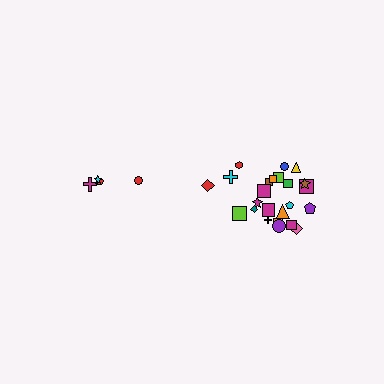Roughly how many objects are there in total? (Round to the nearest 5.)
Roughly 30 objects in total.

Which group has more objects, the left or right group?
The right group.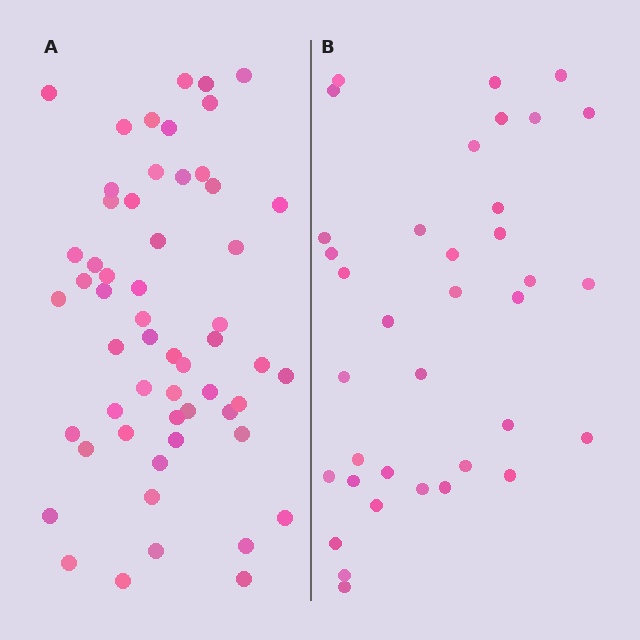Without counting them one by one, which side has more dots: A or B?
Region A (the left region) has more dots.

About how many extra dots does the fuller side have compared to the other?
Region A has approximately 20 more dots than region B.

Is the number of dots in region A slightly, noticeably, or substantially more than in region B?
Region A has substantially more. The ratio is roughly 1.6 to 1.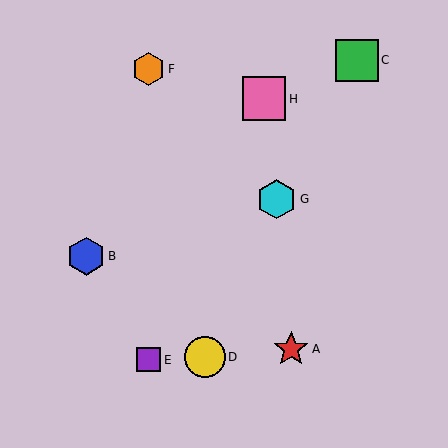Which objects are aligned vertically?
Objects E, F are aligned vertically.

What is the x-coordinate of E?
Object E is at x≈149.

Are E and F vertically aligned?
Yes, both are at x≈149.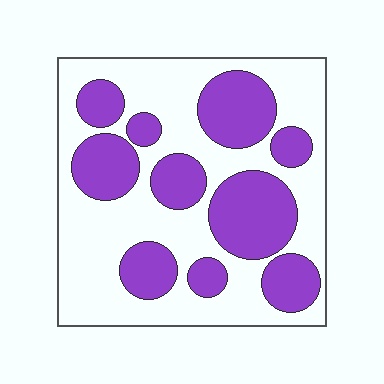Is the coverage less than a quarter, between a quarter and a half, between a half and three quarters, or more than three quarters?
Between a quarter and a half.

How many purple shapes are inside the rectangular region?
10.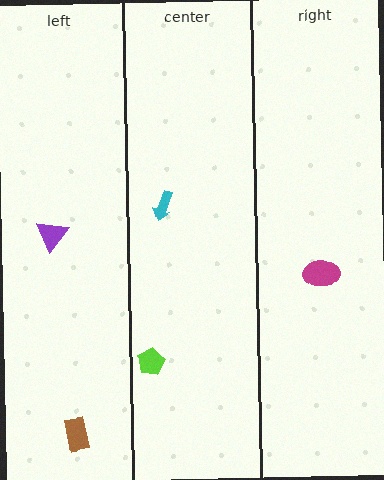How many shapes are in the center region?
2.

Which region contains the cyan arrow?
The center region.